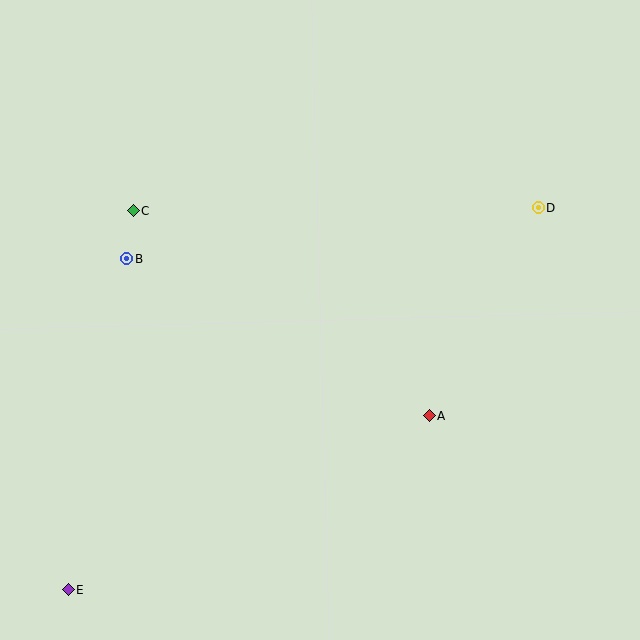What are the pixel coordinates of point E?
Point E is at (68, 590).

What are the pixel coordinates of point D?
Point D is at (538, 208).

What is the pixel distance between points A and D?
The distance between A and D is 235 pixels.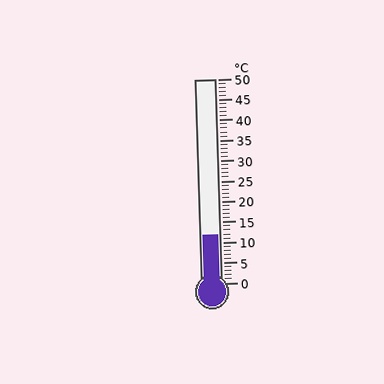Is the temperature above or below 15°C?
The temperature is below 15°C.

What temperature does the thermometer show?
The thermometer shows approximately 12°C.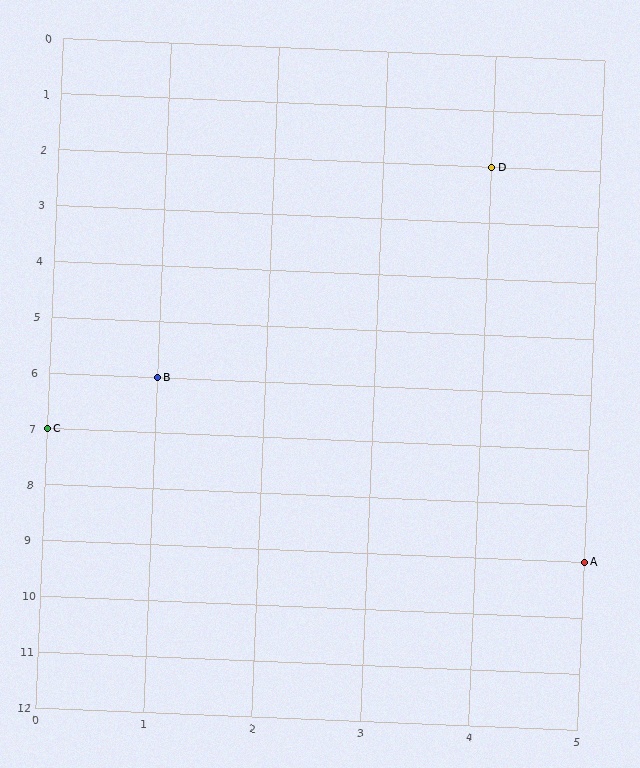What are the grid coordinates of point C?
Point C is at grid coordinates (0, 7).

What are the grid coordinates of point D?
Point D is at grid coordinates (4, 2).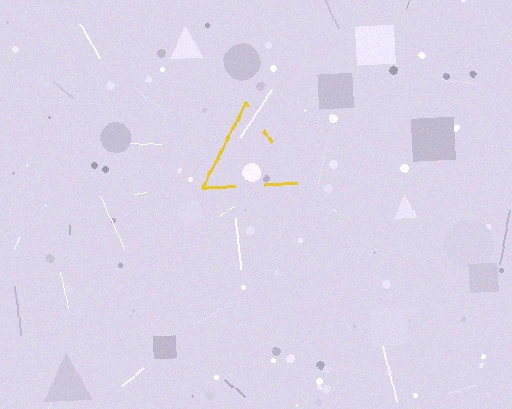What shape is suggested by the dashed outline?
The dashed outline suggests a triangle.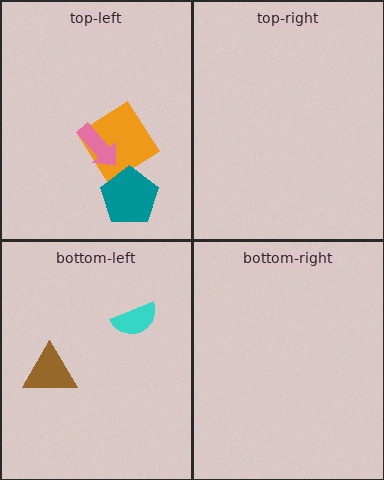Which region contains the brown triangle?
The bottom-left region.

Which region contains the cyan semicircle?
The bottom-left region.